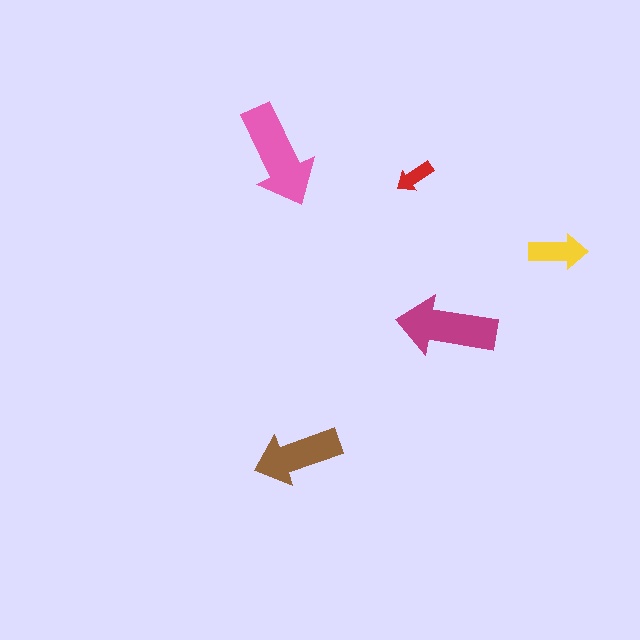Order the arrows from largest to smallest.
the pink one, the magenta one, the brown one, the yellow one, the red one.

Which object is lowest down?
The brown arrow is bottommost.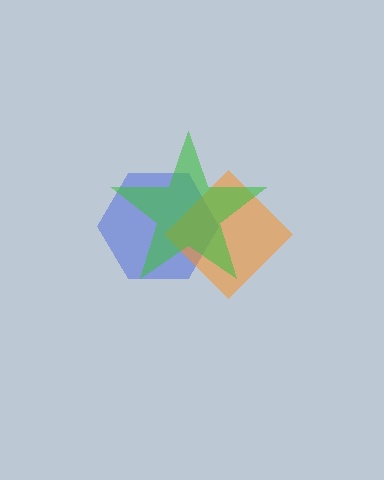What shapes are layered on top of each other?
The layered shapes are: a blue hexagon, an orange diamond, a green star.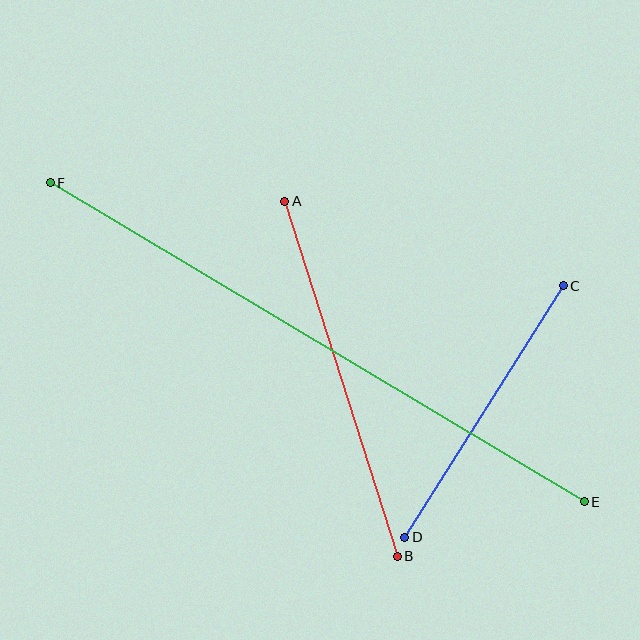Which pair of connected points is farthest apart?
Points E and F are farthest apart.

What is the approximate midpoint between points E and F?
The midpoint is at approximately (317, 342) pixels.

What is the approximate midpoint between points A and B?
The midpoint is at approximately (341, 379) pixels.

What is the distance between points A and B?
The distance is approximately 372 pixels.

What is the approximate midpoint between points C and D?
The midpoint is at approximately (484, 411) pixels.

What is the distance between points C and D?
The distance is approximately 297 pixels.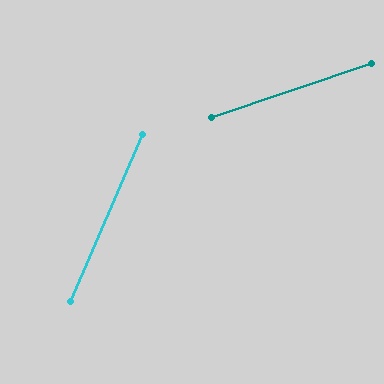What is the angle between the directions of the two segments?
Approximately 48 degrees.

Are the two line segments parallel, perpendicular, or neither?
Neither parallel nor perpendicular — they differ by about 48°.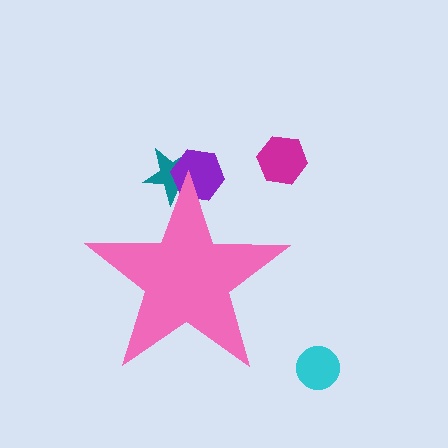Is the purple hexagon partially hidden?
Yes, the purple hexagon is partially hidden behind the pink star.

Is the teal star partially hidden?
Yes, the teal star is partially hidden behind the pink star.